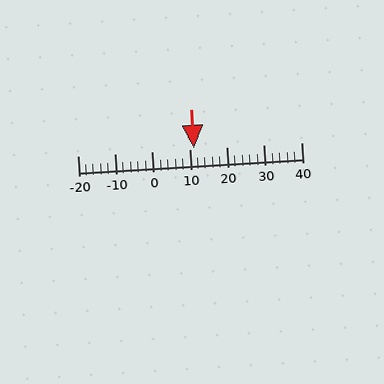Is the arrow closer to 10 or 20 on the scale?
The arrow is closer to 10.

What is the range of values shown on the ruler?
The ruler shows values from -20 to 40.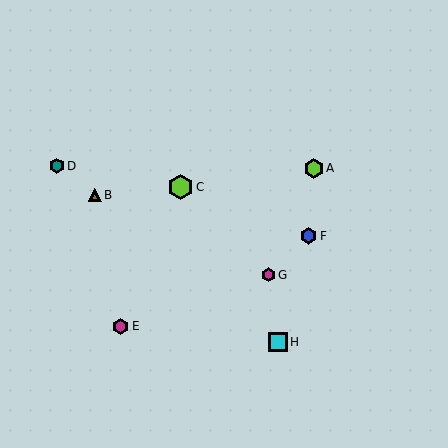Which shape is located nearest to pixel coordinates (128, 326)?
The magenta hexagon (labeled E) at (121, 326) is nearest to that location.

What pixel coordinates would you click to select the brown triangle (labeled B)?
Click at (95, 195) to select the brown triangle B.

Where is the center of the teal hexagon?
The center of the teal hexagon is at (57, 166).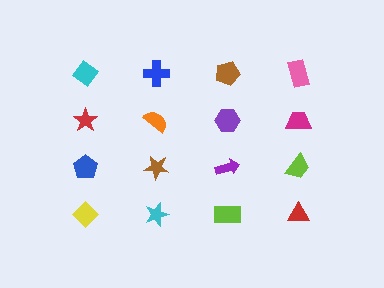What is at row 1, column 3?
A brown pentagon.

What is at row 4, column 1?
A yellow diamond.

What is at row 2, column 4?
A magenta trapezoid.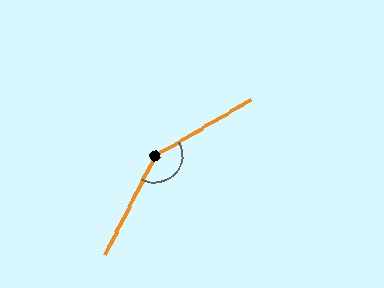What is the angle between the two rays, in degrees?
Approximately 147 degrees.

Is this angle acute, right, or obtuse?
It is obtuse.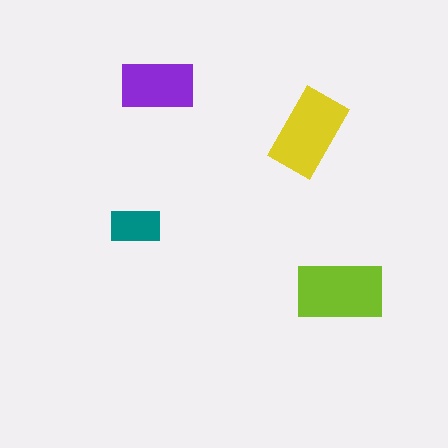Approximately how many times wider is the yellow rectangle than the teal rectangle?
About 1.5 times wider.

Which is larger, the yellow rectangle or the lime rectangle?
The lime one.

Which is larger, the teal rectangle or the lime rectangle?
The lime one.